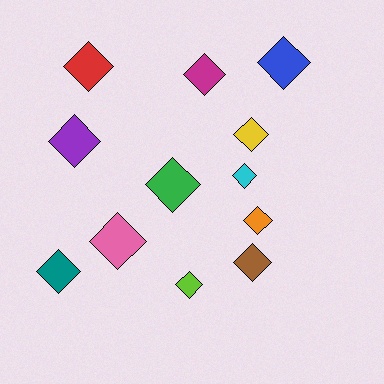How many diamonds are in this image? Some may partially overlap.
There are 12 diamonds.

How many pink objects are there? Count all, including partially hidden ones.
There is 1 pink object.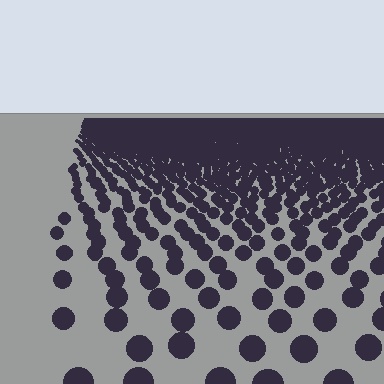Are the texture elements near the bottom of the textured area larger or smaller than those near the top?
Larger. Near the bottom, elements are closer to the viewer and appear at a bigger on-screen size.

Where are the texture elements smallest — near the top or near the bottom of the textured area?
Near the top.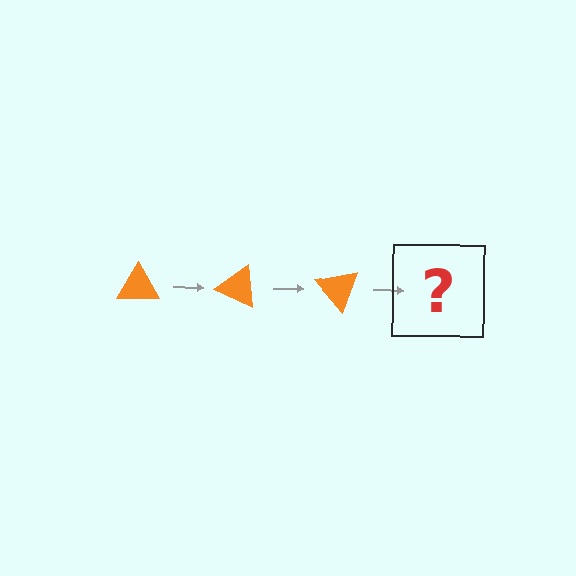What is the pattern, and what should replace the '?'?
The pattern is that the triangle rotates 25 degrees each step. The '?' should be an orange triangle rotated 75 degrees.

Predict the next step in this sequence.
The next step is an orange triangle rotated 75 degrees.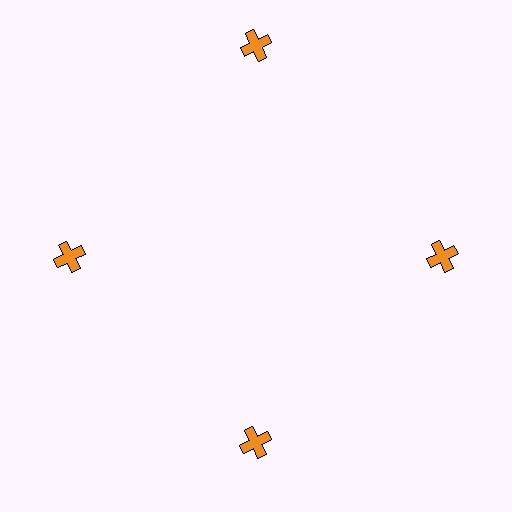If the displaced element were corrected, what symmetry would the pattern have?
It would have 4-fold rotational symmetry — the pattern would map onto itself every 90 degrees.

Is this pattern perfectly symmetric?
No. The 4 orange crosses are arranged in a ring, but one element near the 12 o'clock position is pushed outward from the center, breaking the 4-fold rotational symmetry.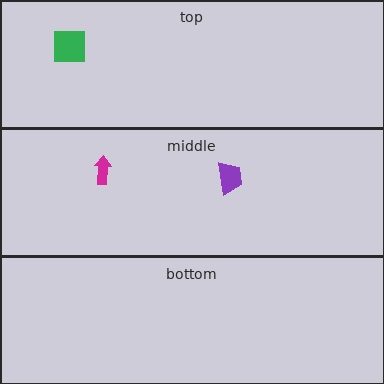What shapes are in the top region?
The green square.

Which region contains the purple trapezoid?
The middle region.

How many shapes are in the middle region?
2.